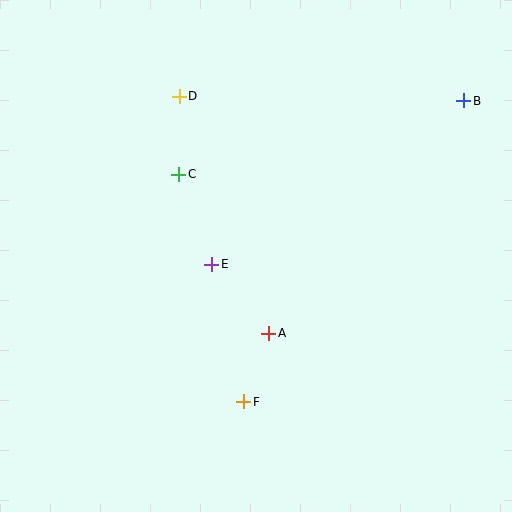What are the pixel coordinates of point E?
Point E is at (212, 264).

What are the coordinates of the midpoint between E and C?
The midpoint between E and C is at (195, 219).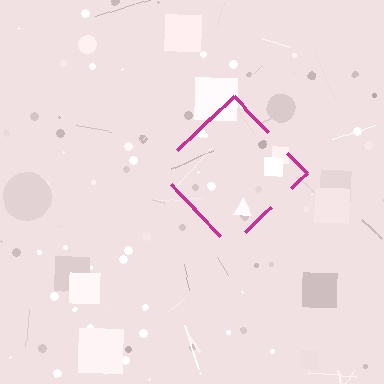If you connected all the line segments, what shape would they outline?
They would outline a diamond.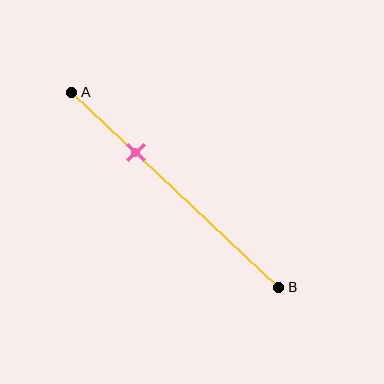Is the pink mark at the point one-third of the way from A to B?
Yes, the mark is approximately at the one-third point.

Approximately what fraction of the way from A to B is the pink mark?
The pink mark is approximately 30% of the way from A to B.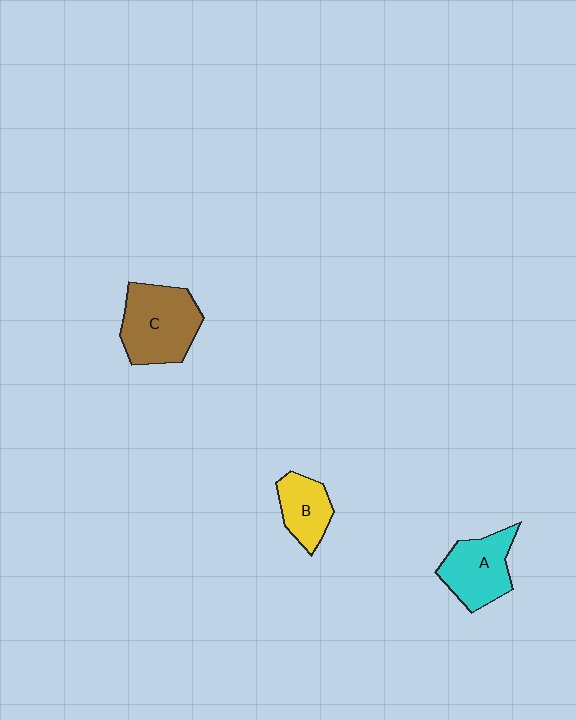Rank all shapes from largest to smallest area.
From largest to smallest: C (brown), A (cyan), B (yellow).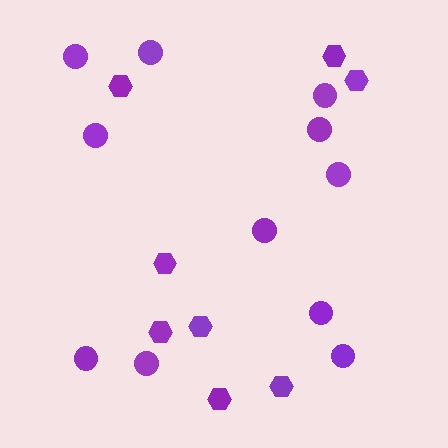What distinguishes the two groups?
There are 2 groups: one group of hexagons (8) and one group of circles (11).